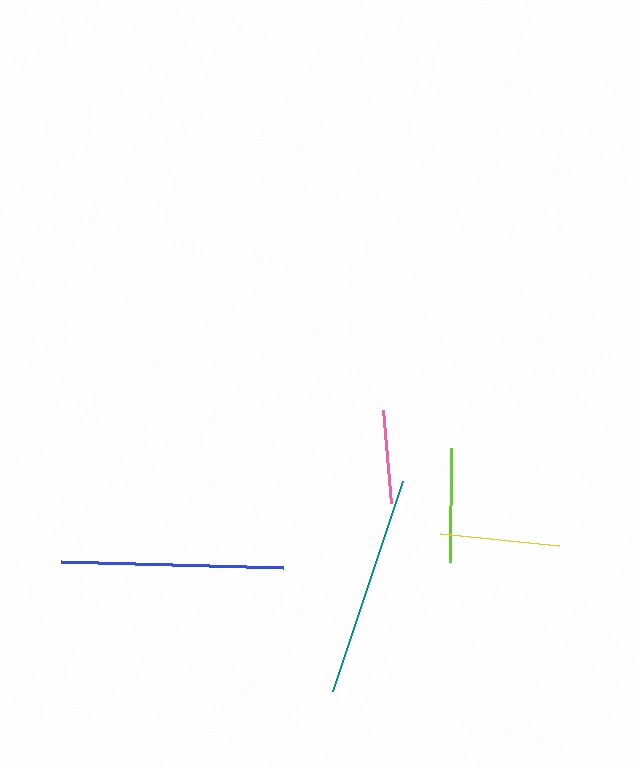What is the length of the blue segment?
The blue segment is approximately 222 pixels long.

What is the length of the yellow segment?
The yellow segment is approximately 119 pixels long.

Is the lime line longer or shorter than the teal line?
The teal line is longer than the lime line.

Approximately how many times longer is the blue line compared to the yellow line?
The blue line is approximately 1.9 times the length of the yellow line.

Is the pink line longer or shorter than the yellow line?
The yellow line is longer than the pink line.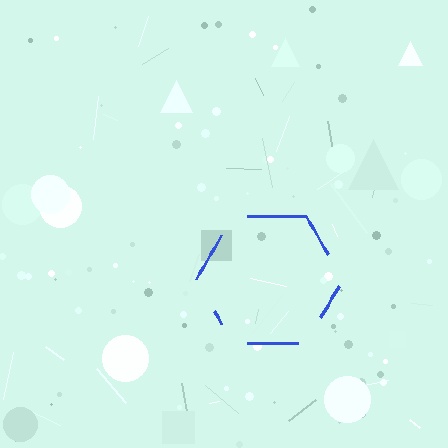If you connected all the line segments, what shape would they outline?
They would outline a hexagon.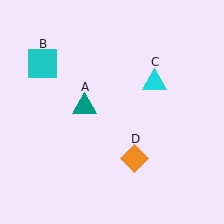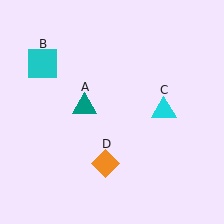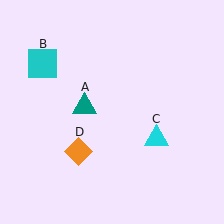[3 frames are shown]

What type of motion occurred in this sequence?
The cyan triangle (object C), orange diamond (object D) rotated clockwise around the center of the scene.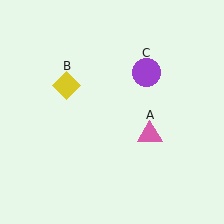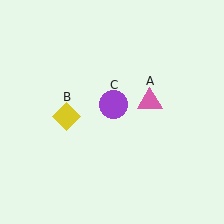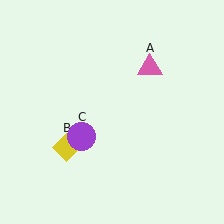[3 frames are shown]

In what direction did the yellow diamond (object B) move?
The yellow diamond (object B) moved down.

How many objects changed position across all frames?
3 objects changed position: pink triangle (object A), yellow diamond (object B), purple circle (object C).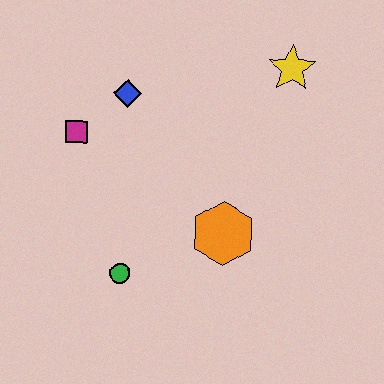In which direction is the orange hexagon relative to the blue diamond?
The orange hexagon is below the blue diamond.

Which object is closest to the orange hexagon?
The green circle is closest to the orange hexagon.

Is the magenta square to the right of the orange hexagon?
No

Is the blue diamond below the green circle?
No